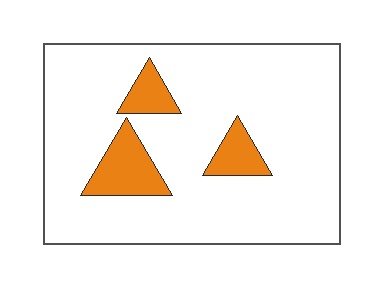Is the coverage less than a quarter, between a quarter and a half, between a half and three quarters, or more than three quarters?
Less than a quarter.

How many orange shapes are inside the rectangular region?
3.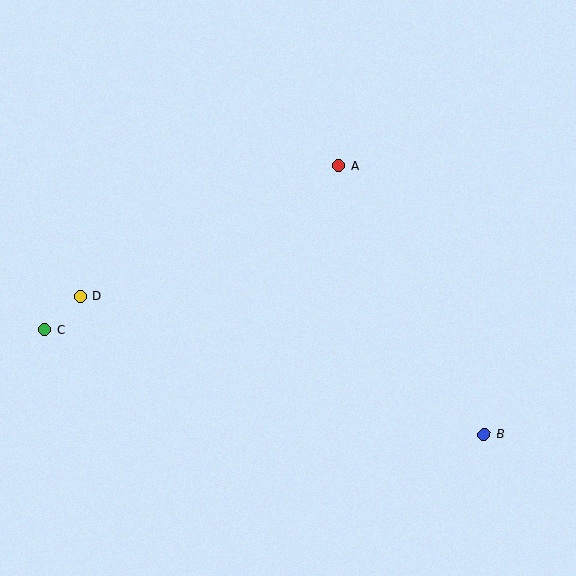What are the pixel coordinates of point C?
Point C is at (45, 330).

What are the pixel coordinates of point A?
Point A is at (339, 166).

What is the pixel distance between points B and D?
The distance between B and D is 427 pixels.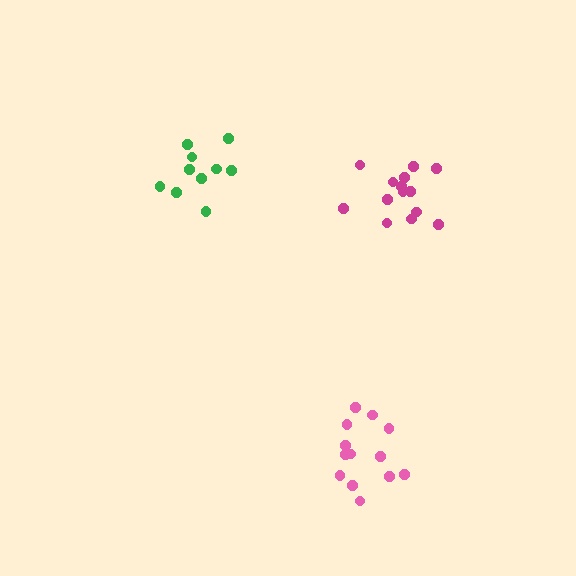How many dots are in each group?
Group 1: 14 dots, Group 2: 10 dots, Group 3: 13 dots (37 total).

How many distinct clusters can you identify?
There are 3 distinct clusters.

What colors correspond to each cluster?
The clusters are colored: magenta, green, pink.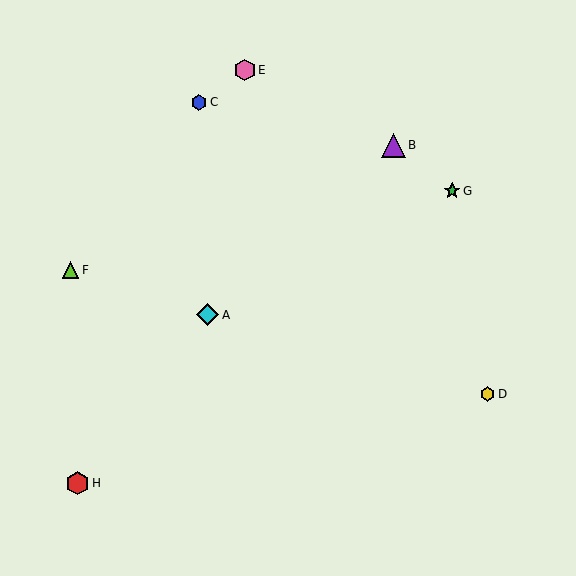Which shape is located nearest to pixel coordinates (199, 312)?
The cyan diamond (labeled A) at (208, 315) is nearest to that location.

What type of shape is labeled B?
Shape B is a purple triangle.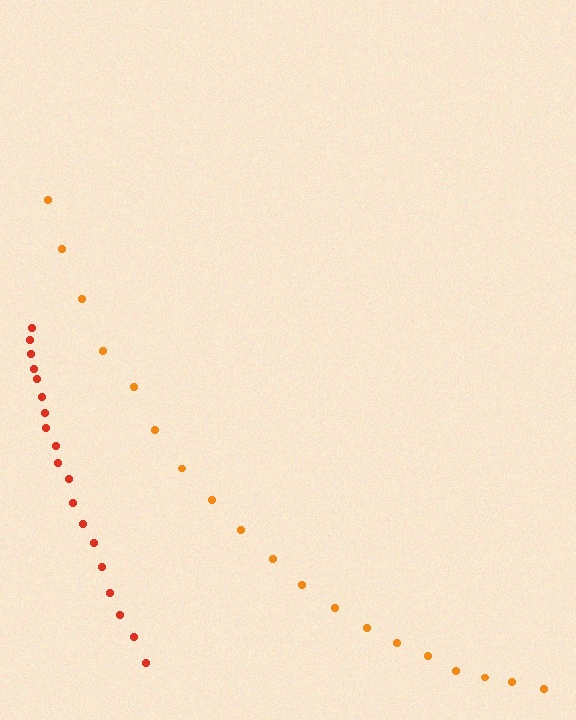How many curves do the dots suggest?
There are 2 distinct paths.